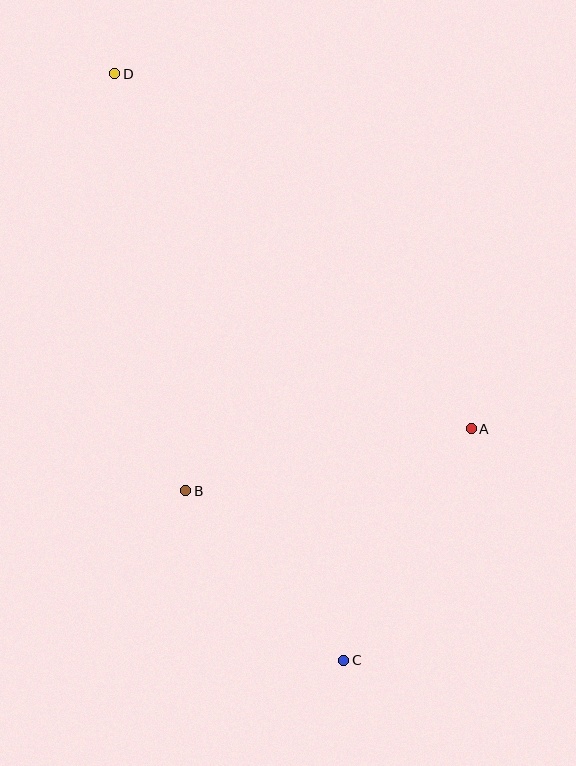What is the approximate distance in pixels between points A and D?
The distance between A and D is approximately 503 pixels.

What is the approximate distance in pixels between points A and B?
The distance between A and B is approximately 292 pixels.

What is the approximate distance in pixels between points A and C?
The distance between A and C is approximately 264 pixels.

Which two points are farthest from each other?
Points C and D are farthest from each other.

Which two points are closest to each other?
Points B and C are closest to each other.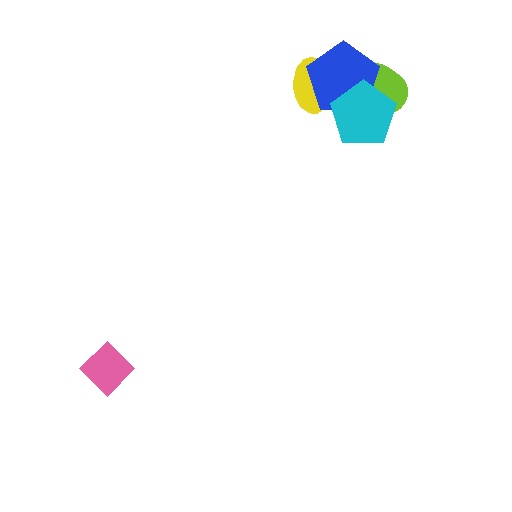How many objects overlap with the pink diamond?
0 objects overlap with the pink diamond.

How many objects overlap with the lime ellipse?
3 objects overlap with the lime ellipse.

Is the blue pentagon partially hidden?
Yes, it is partially covered by another shape.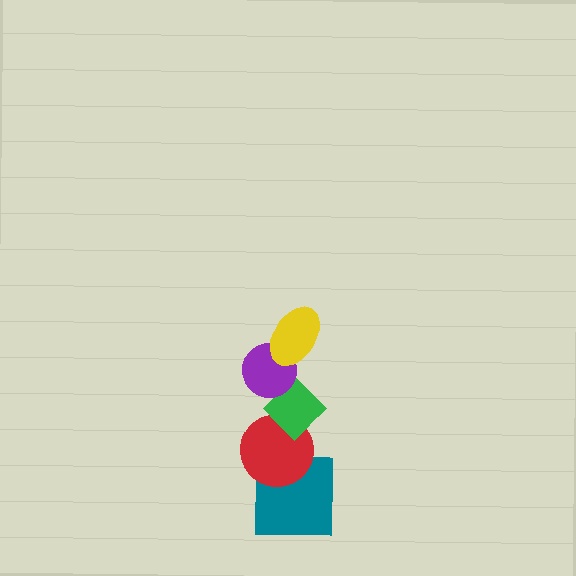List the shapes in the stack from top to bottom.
From top to bottom: the yellow ellipse, the purple circle, the green diamond, the red circle, the teal square.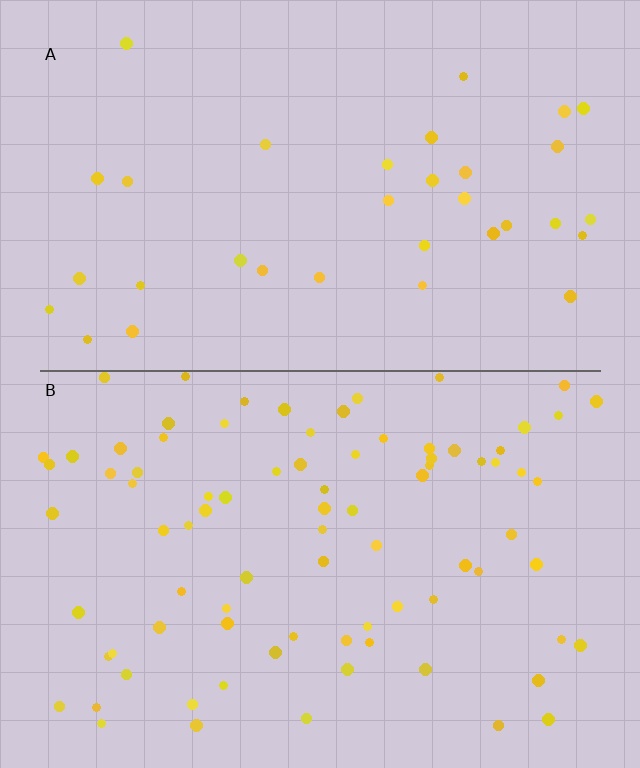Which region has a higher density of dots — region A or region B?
B (the bottom).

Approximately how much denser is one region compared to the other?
Approximately 2.5× — region B over region A.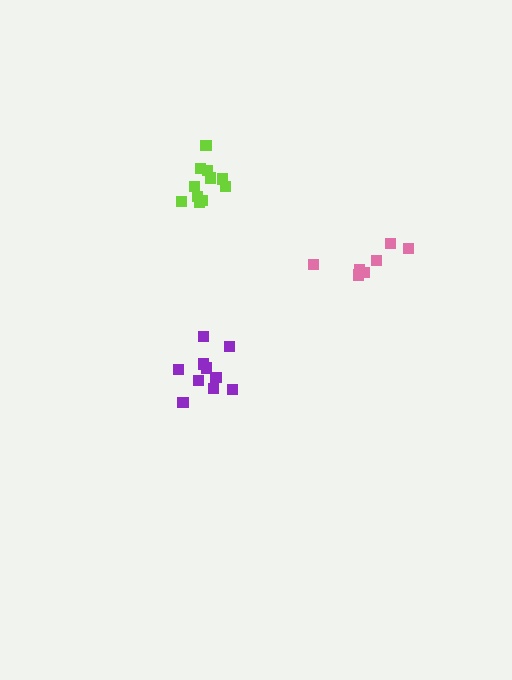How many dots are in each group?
Group 1: 7 dots, Group 2: 10 dots, Group 3: 11 dots (28 total).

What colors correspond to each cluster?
The clusters are colored: pink, purple, lime.